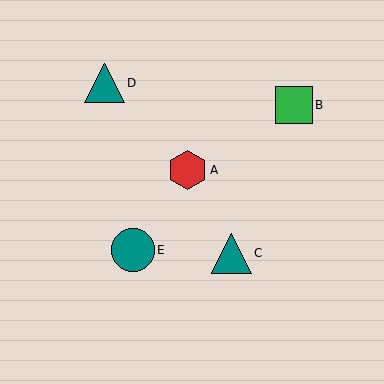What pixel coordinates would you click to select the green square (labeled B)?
Click at (294, 105) to select the green square B.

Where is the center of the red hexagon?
The center of the red hexagon is at (188, 170).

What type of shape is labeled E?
Shape E is a teal circle.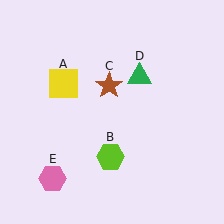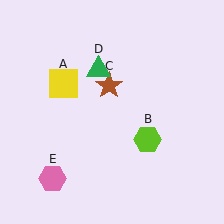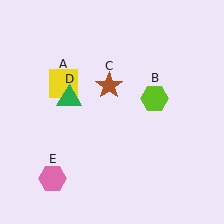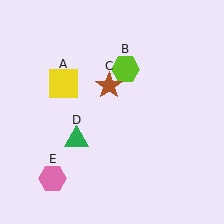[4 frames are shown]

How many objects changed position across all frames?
2 objects changed position: lime hexagon (object B), green triangle (object D).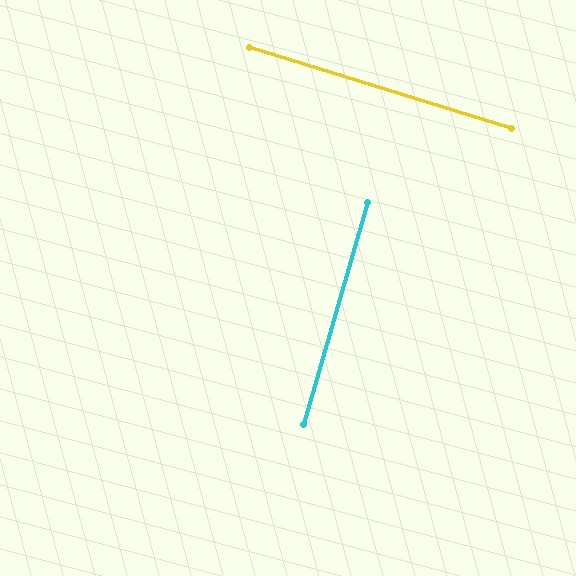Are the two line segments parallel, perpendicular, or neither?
Perpendicular — they meet at approximately 89°.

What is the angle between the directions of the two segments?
Approximately 89 degrees.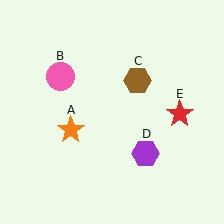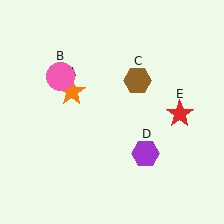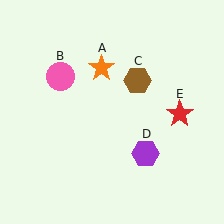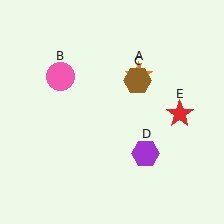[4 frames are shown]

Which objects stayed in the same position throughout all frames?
Pink circle (object B) and brown hexagon (object C) and purple hexagon (object D) and red star (object E) remained stationary.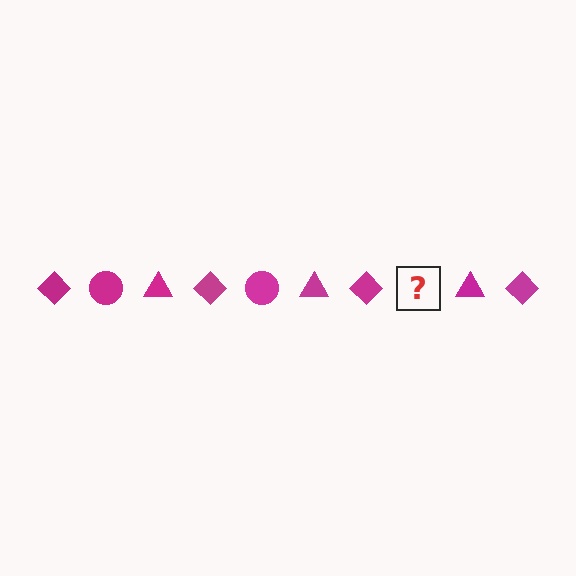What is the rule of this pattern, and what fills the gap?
The rule is that the pattern cycles through diamond, circle, triangle shapes in magenta. The gap should be filled with a magenta circle.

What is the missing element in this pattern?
The missing element is a magenta circle.